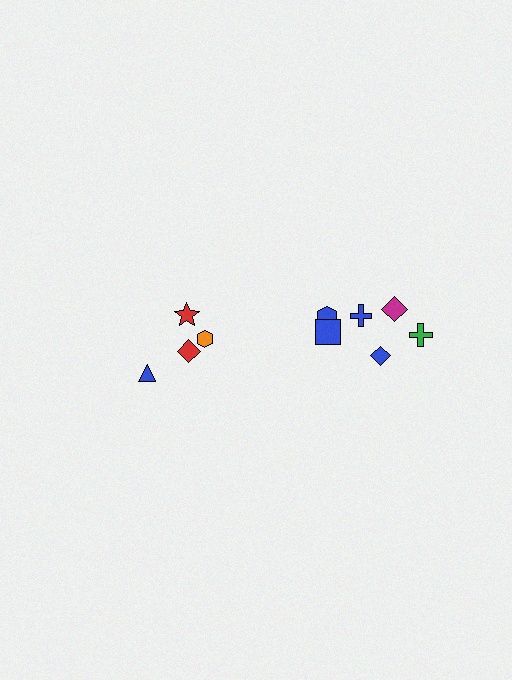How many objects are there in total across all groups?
There are 10 objects.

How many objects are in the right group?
There are 6 objects.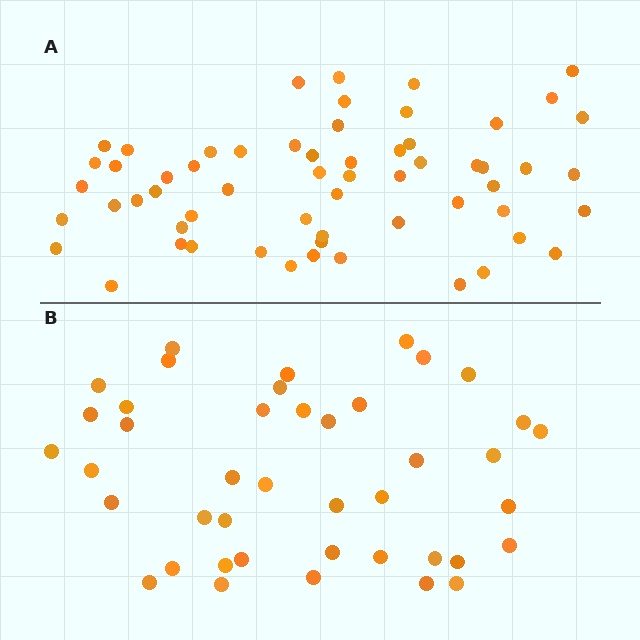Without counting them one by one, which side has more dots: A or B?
Region A (the top region) has more dots.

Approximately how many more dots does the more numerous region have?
Region A has approximately 20 more dots than region B.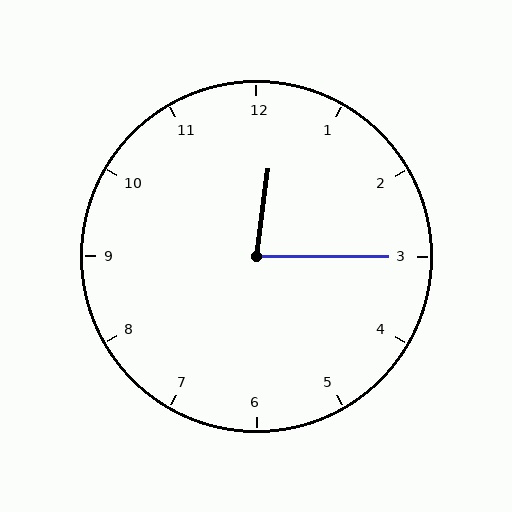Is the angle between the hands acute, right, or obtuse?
It is acute.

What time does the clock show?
12:15.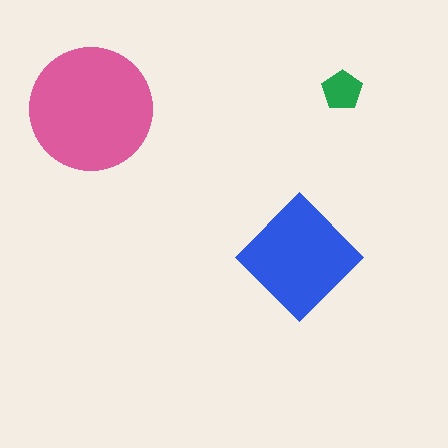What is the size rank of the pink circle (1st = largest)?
1st.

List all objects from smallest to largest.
The green pentagon, the blue diamond, the pink circle.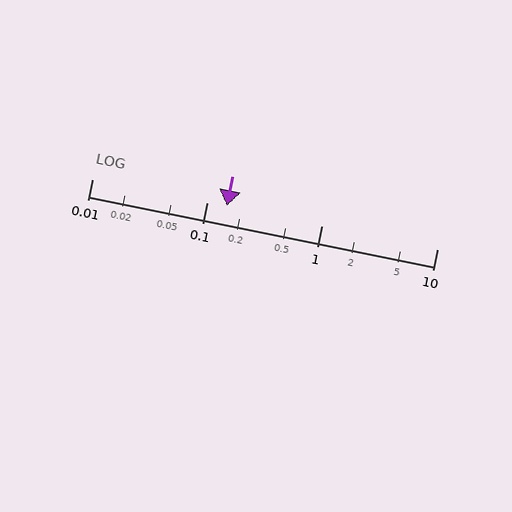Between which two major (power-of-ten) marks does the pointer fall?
The pointer is between 0.1 and 1.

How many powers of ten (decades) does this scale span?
The scale spans 3 decades, from 0.01 to 10.